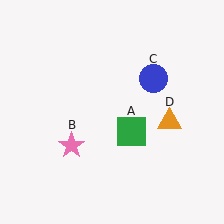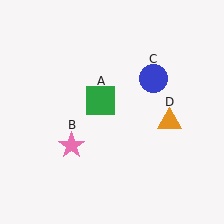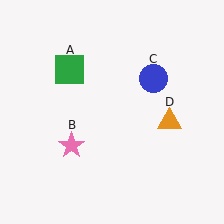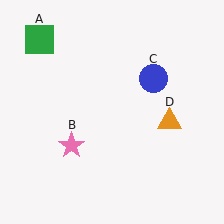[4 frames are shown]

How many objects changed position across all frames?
1 object changed position: green square (object A).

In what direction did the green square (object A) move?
The green square (object A) moved up and to the left.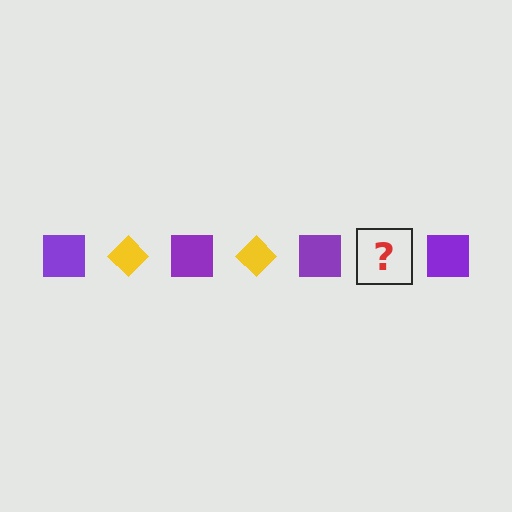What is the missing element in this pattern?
The missing element is a yellow diamond.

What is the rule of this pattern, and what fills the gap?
The rule is that the pattern alternates between purple square and yellow diamond. The gap should be filled with a yellow diamond.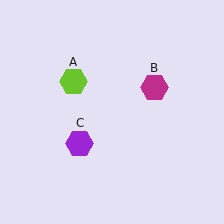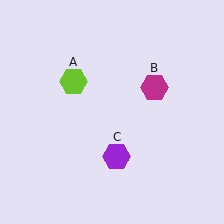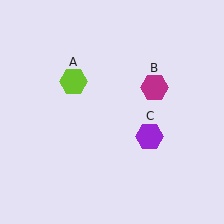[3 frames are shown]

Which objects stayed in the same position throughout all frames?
Lime hexagon (object A) and magenta hexagon (object B) remained stationary.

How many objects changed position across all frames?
1 object changed position: purple hexagon (object C).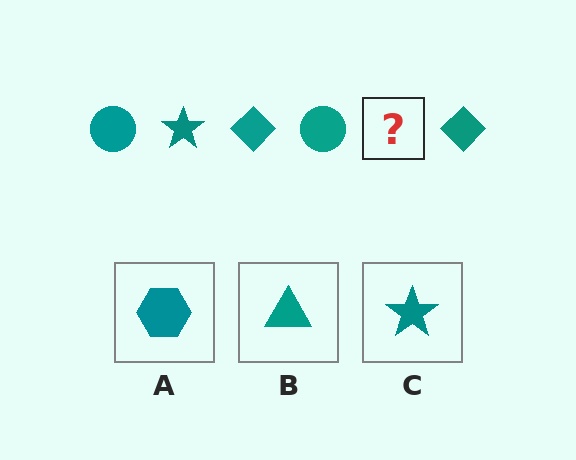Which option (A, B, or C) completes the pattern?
C.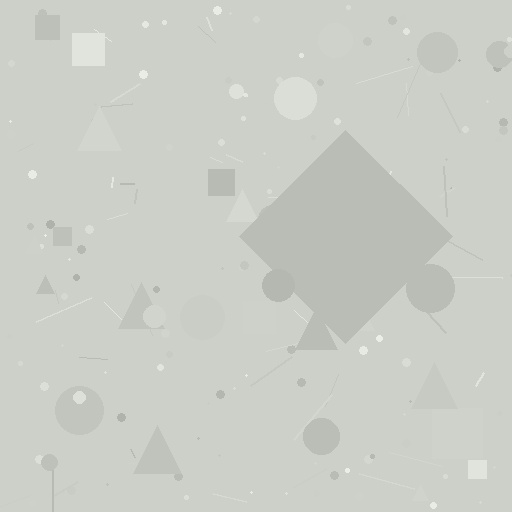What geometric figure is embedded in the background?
A diamond is embedded in the background.